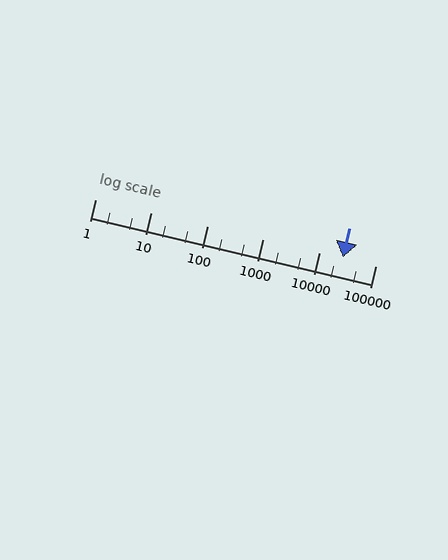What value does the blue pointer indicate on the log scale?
The pointer indicates approximately 26000.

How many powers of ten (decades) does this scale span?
The scale spans 5 decades, from 1 to 100000.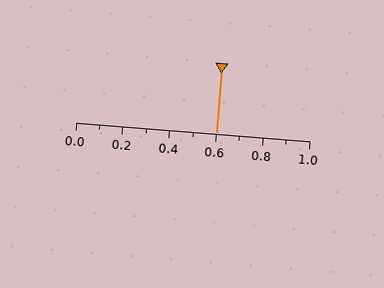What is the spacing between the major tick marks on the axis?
The major ticks are spaced 0.2 apart.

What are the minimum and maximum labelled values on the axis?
The axis runs from 0.0 to 1.0.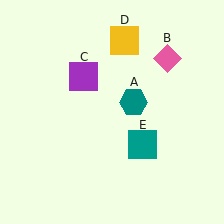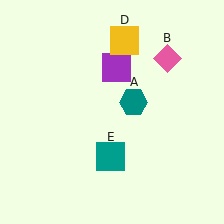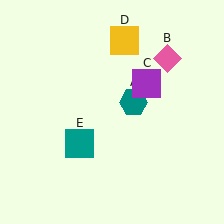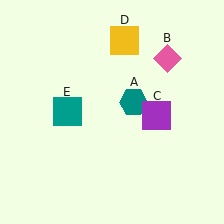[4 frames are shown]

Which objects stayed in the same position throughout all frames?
Teal hexagon (object A) and pink diamond (object B) and yellow square (object D) remained stationary.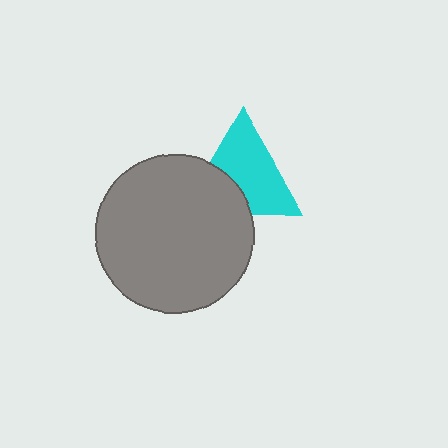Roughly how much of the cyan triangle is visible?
Most of it is visible (roughly 67%).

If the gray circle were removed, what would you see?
You would see the complete cyan triangle.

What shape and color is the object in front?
The object in front is a gray circle.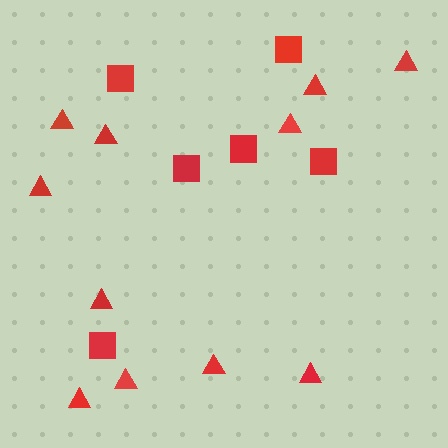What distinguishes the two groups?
There are 2 groups: one group of triangles (11) and one group of squares (6).